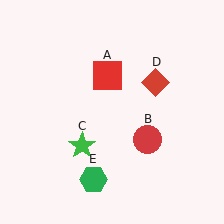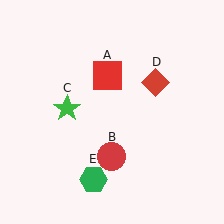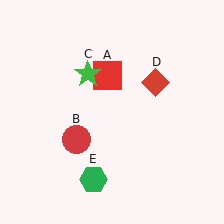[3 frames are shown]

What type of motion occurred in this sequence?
The red circle (object B), green star (object C) rotated clockwise around the center of the scene.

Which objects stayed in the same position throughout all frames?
Red square (object A) and red diamond (object D) and green hexagon (object E) remained stationary.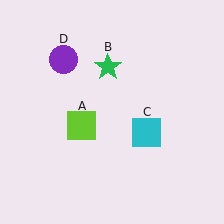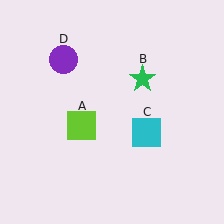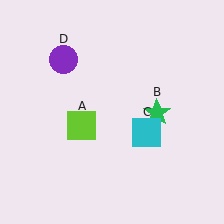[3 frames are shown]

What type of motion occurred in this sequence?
The green star (object B) rotated clockwise around the center of the scene.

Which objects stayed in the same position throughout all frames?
Lime square (object A) and cyan square (object C) and purple circle (object D) remained stationary.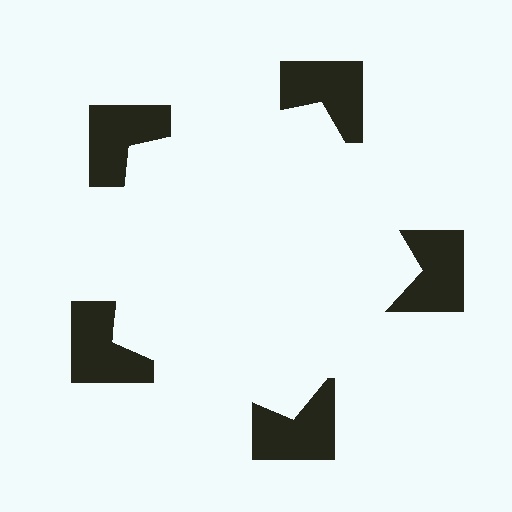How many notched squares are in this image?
There are 5 — one at each vertex of the illusory pentagon.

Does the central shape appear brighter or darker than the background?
It typically appears slightly brighter than the background, even though no actual brightness change is drawn.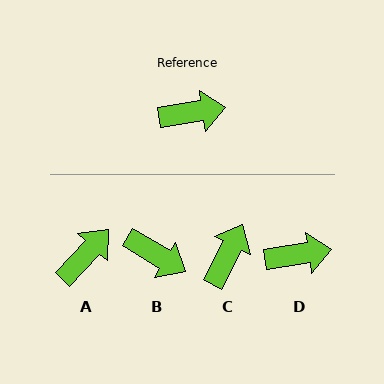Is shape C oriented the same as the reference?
No, it is off by about 54 degrees.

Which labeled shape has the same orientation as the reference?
D.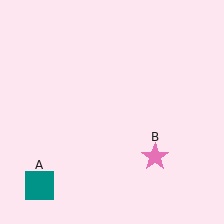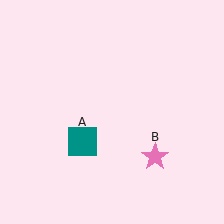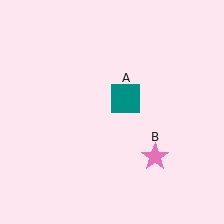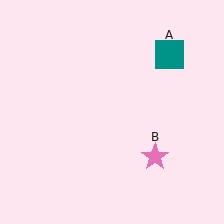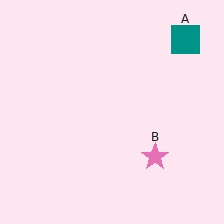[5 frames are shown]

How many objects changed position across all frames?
1 object changed position: teal square (object A).